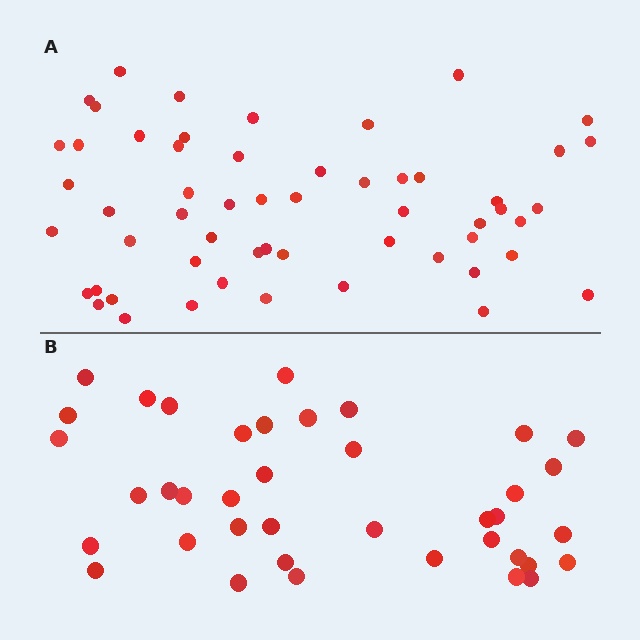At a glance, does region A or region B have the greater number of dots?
Region A (the top region) has more dots.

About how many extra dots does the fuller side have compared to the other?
Region A has approximately 15 more dots than region B.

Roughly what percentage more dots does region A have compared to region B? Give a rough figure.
About 45% more.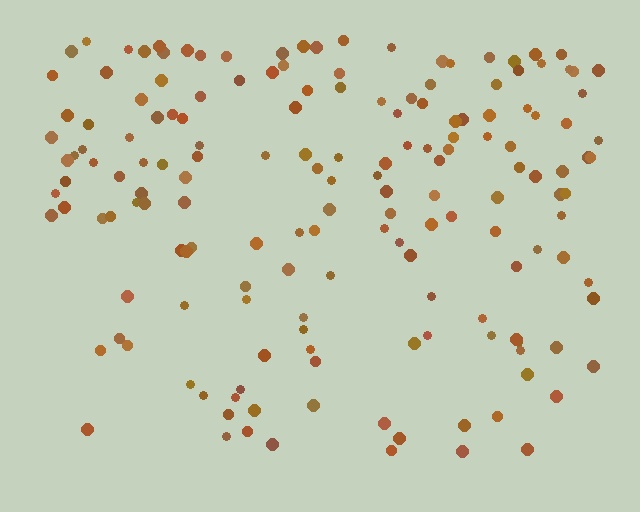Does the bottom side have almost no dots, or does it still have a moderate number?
Still a moderate number, just noticeably fewer than the top.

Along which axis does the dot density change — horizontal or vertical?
Vertical.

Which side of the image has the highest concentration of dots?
The top.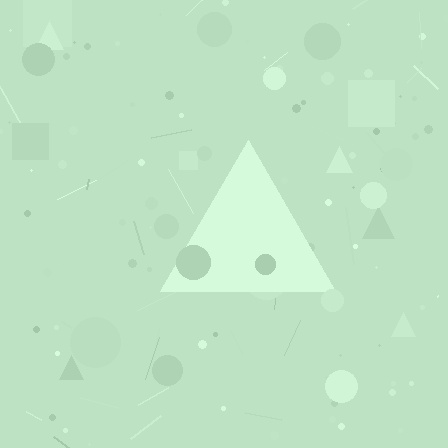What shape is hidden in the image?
A triangle is hidden in the image.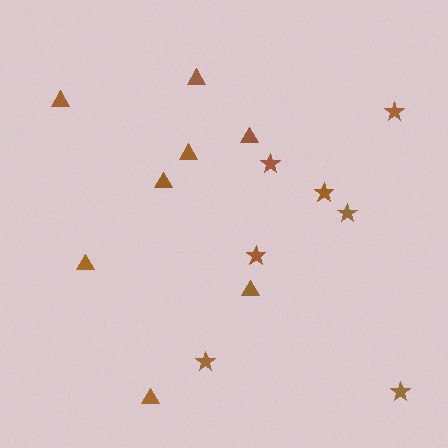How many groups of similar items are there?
There are 2 groups: one group of triangles (8) and one group of stars (7).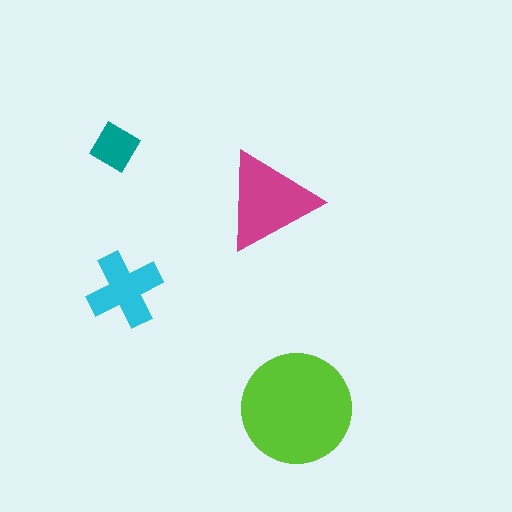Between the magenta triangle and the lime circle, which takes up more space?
The lime circle.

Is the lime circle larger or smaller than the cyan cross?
Larger.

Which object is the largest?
The lime circle.